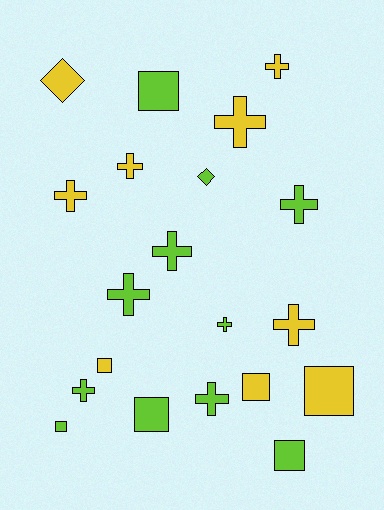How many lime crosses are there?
There are 6 lime crosses.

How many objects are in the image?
There are 20 objects.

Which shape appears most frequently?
Cross, with 11 objects.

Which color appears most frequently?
Lime, with 11 objects.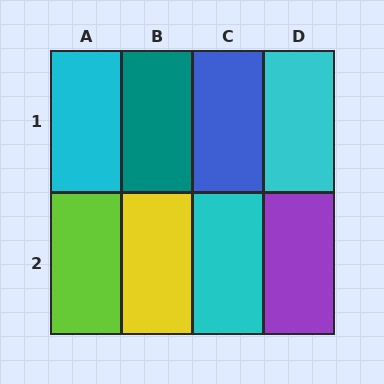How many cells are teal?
1 cell is teal.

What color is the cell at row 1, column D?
Cyan.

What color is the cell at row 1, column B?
Teal.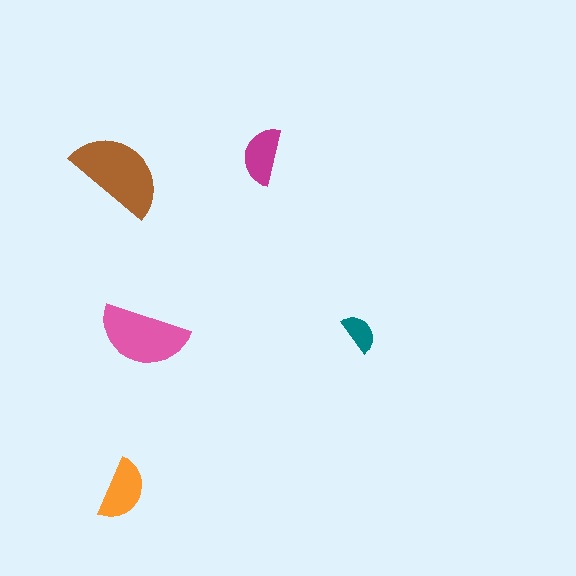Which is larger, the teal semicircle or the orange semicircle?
The orange one.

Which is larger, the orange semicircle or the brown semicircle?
The brown one.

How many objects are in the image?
There are 5 objects in the image.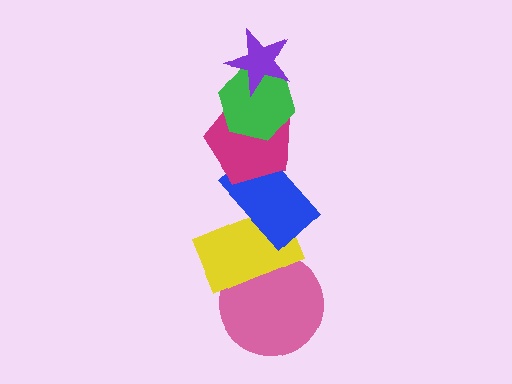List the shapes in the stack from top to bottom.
From top to bottom: the purple star, the green hexagon, the magenta pentagon, the blue rectangle, the yellow rectangle, the pink circle.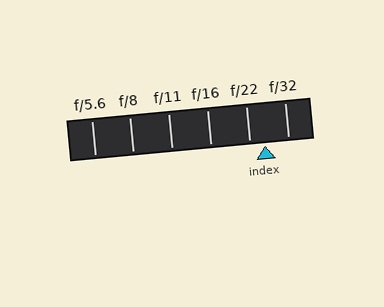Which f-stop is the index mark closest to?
The index mark is closest to f/22.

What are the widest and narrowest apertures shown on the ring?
The widest aperture shown is f/5.6 and the narrowest is f/32.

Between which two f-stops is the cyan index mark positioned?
The index mark is between f/22 and f/32.